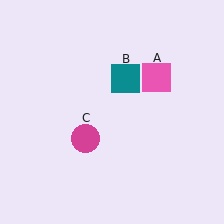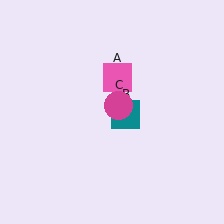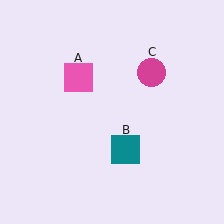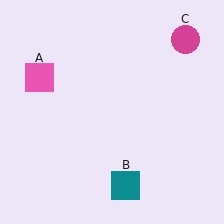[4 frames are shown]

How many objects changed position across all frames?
3 objects changed position: pink square (object A), teal square (object B), magenta circle (object C).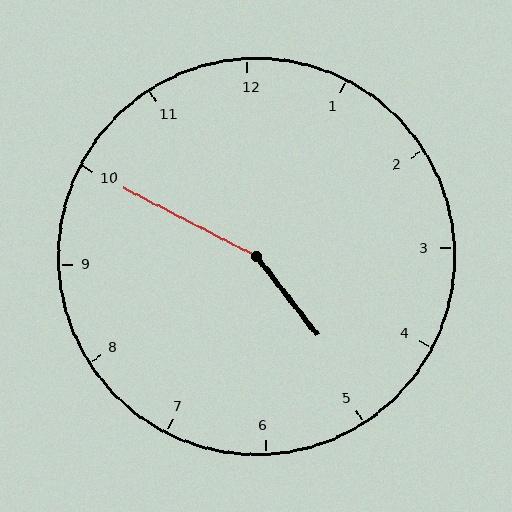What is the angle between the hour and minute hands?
Approximately 155 degrees.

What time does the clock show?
4:50.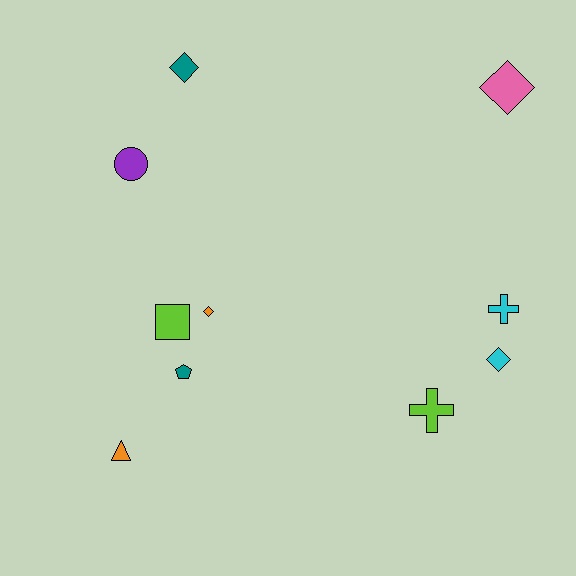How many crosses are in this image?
There are 2 crosses.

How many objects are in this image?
There are 10 objects.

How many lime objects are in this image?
There are 2 lime objects.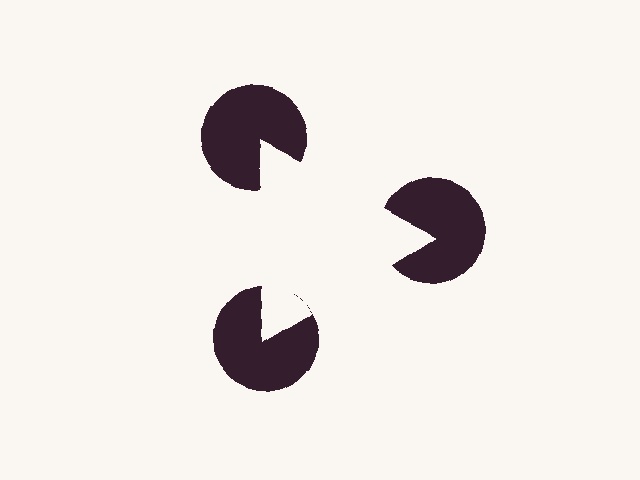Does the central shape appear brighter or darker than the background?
It typically appears slightly brighter than the background, even though no actual brightness change is drawn.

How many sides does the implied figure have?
3 sides.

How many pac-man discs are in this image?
There are 3 — one at each vertex of the illusory triangle.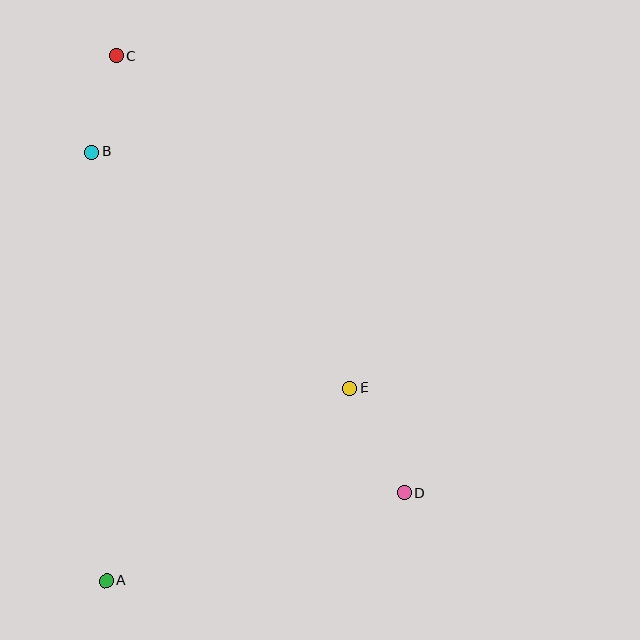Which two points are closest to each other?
Points B and C are closest to each other.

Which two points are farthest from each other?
Points A and C are farthest from each other.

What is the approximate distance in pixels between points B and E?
The distance between B and E is approximately 349 pixels.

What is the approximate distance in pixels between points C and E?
The distance between C and E is approximately 405 pixels.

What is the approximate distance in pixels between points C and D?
The distance between C and D is approximately 523 pixels.